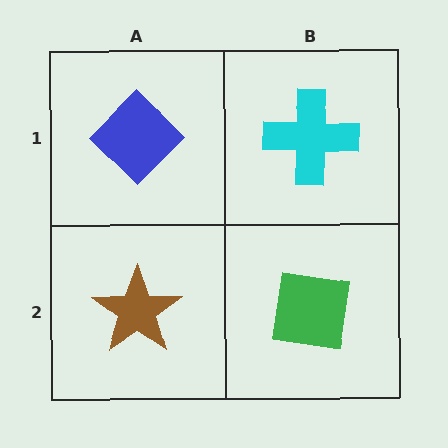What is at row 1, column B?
A cyan cross.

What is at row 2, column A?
A brown star.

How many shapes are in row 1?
2 shapes.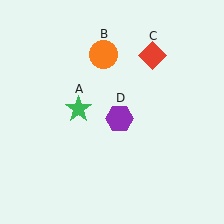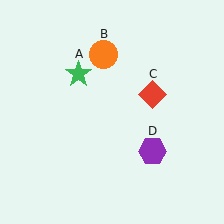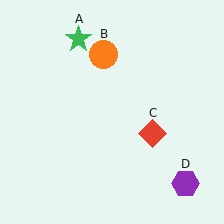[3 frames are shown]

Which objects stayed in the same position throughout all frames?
Orange circle (object B) remained stationary.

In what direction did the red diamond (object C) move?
The red diamond (object C) moved down.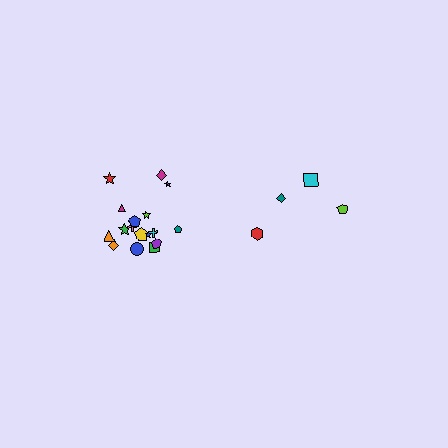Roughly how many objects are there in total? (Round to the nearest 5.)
Roughly 20 objects in total.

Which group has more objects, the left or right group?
The left group.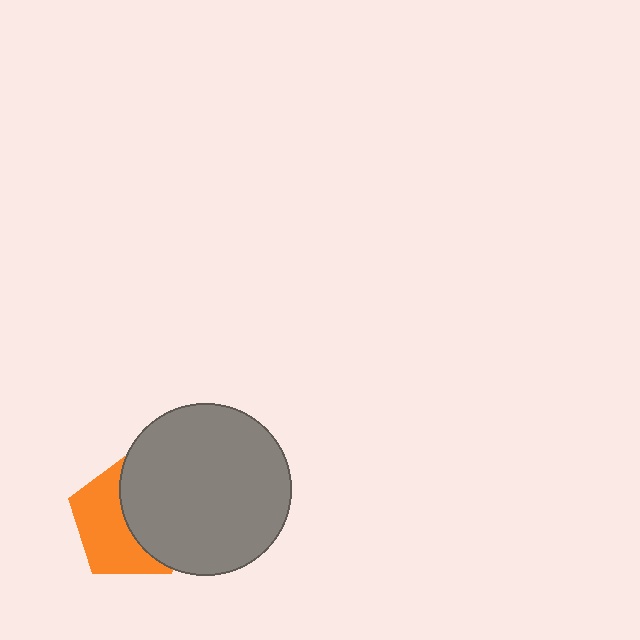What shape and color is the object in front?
The object in front is a gray circle.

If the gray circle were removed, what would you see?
You would see the complete orange pentagon.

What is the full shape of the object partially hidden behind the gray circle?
The partially hidden object is an orange pentagon.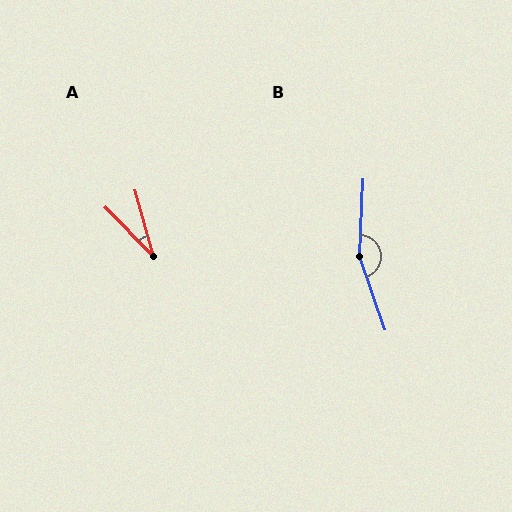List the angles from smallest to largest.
A (28°), B (158°).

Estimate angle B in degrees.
Approximately 158 degrees.